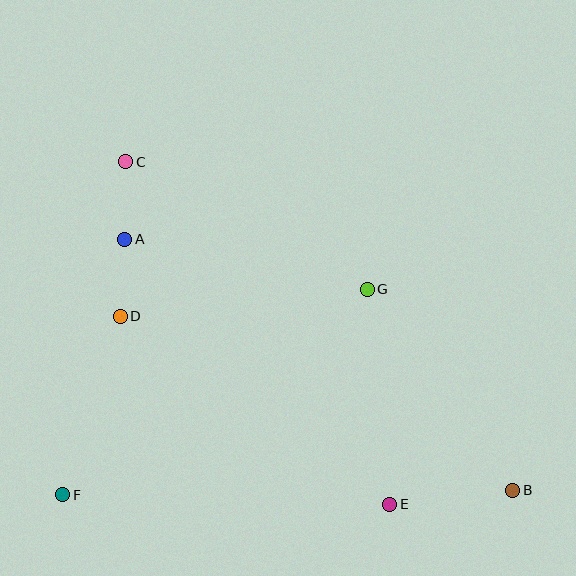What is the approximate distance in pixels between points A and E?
The distance between A and E is approximately 375 pixels.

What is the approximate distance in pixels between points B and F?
The distance between B and F is approximately 450 pixels.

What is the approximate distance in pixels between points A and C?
The distance between A and C is approximately 77 pixels.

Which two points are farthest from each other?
Points B and C are farthest from each other.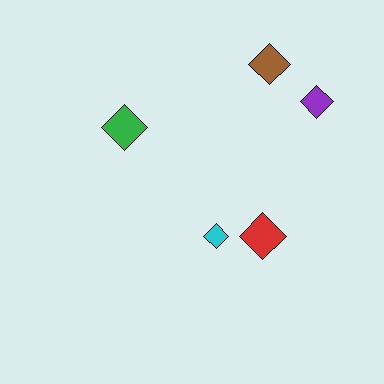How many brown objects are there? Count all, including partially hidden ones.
There is 1 brown object.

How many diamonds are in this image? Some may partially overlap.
There are 5 diamonds.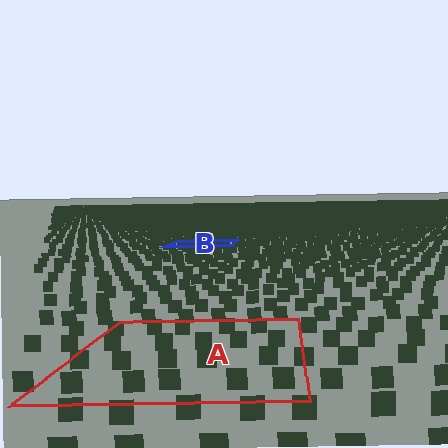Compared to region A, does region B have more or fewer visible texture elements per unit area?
Region B has more texture elements per unit area — they are packed more densely because it is farther away.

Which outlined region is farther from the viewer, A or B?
Region B is farther from the viewer — the texture elements inside it appear smaller and more densely packed.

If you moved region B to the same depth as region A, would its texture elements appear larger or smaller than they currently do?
They would appear larger. At a closer depth, the same texture elements are projected at a bigger on-screen size.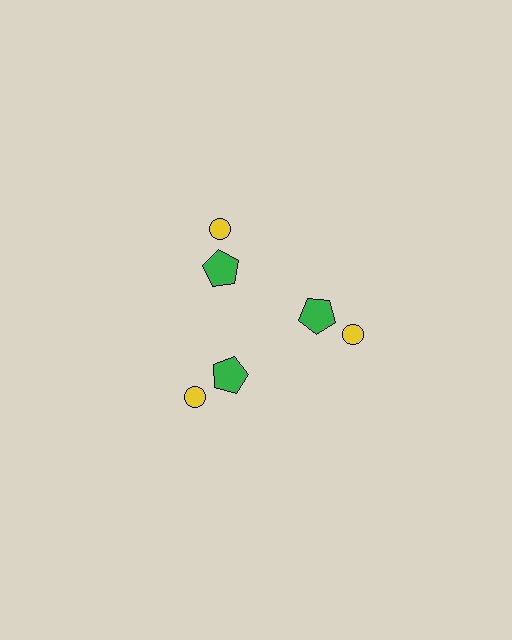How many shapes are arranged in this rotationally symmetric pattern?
There are 6 shapes, arranged in 3 groups of 2.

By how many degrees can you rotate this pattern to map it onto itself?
The pattern maps onto itself every 120 degrees of rotation.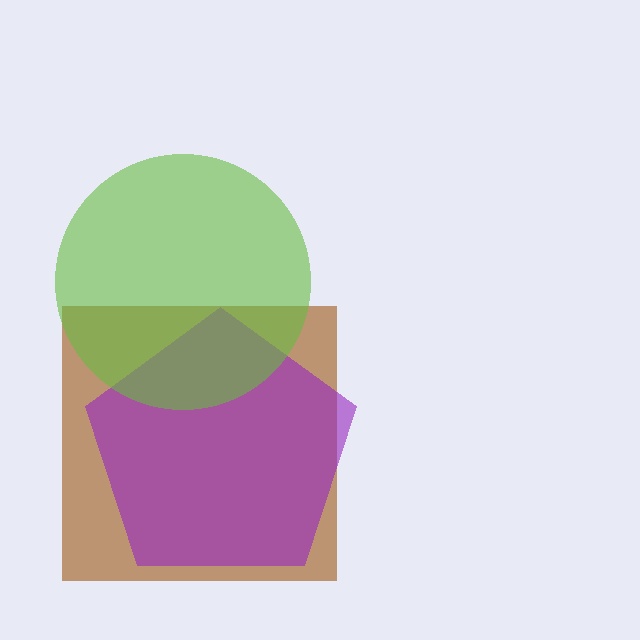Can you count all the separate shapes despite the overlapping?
Yes, there are 3 separate shapes.